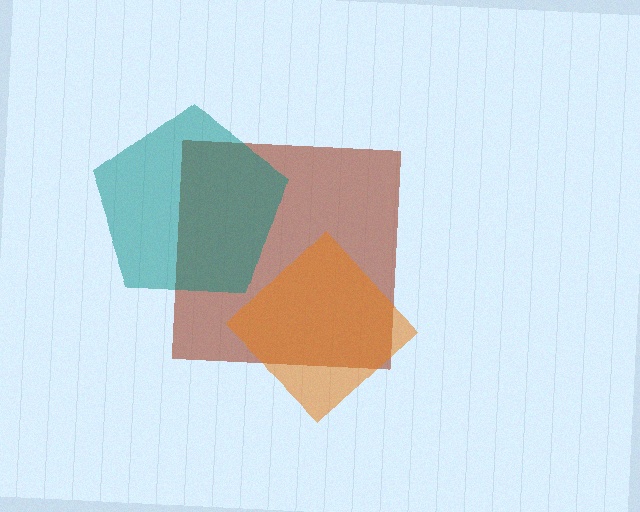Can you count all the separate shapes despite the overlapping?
Yes, there are 3 separate shapes.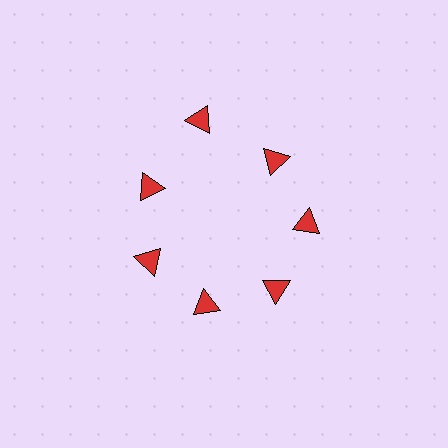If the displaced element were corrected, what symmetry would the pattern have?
It would have 7-fold rotational symmetry — the pattern would map onto itself every 51 degrees.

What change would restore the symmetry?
The symmetry would be restored by moving it inward, back onto the ring so that all 7 triangles sit at equal angles and equal distance from the center.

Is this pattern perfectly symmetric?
No. The 7 red triangles are arranged in a ring, but one element near the 12 o'clock position is pushed outward from the center, breaking the 7-fold rotational symmetry.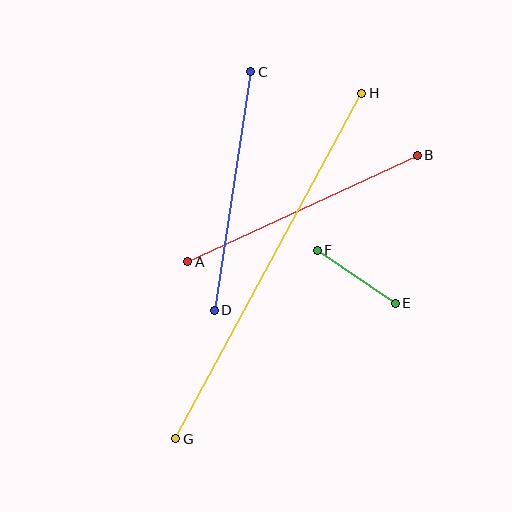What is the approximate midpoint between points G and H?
The midpoint is at approximately (269, 266) pixels.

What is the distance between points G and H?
The distance is approximately 392 pixels.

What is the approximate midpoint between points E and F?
The midpoint is at approximately (356, 277) pixels.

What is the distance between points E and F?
The distance is approximately 95 pixels.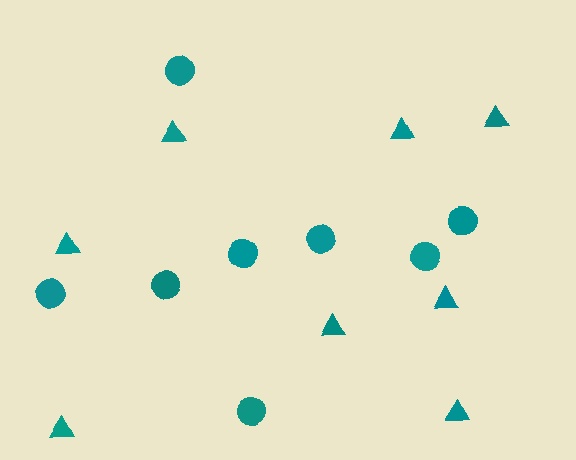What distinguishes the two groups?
There are 2 groups: one group of circles (8) and one group of triangles (8).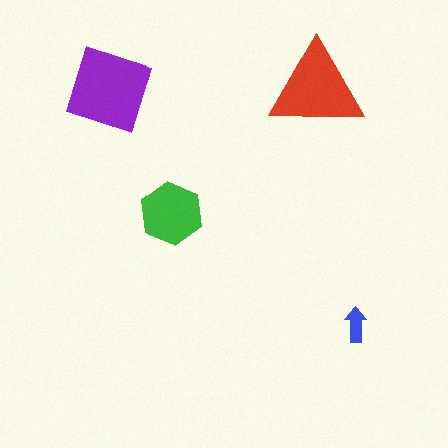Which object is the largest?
The purple diamond.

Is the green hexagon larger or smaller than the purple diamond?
Smaller.